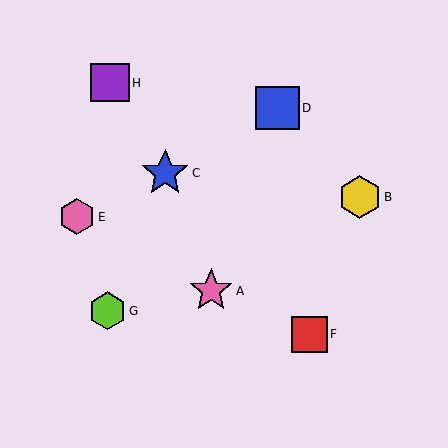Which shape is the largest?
The blue star (labeled C) is the largest.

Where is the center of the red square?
The center of the red square is at (309, 334).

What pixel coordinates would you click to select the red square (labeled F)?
Click at (309, 334) to select the red square F.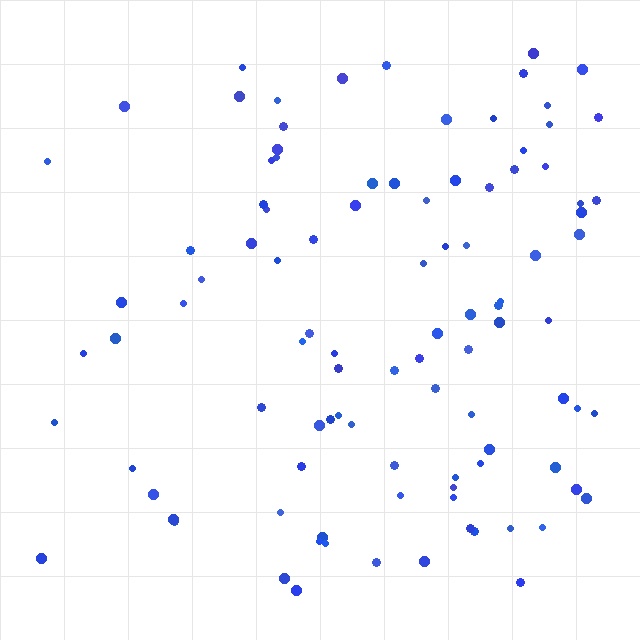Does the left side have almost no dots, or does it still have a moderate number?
Still a moderate number, just noticeably fewer than the right.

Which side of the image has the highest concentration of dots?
The right.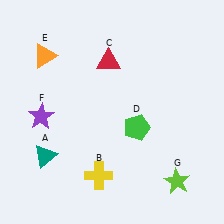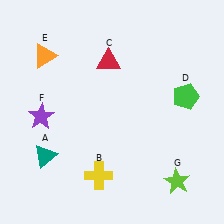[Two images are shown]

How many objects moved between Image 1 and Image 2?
1 object moved between the two images.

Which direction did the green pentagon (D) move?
The green pentagon (D) moved right.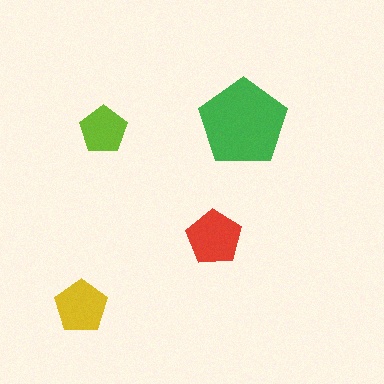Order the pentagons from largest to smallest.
the green one, the red one, the yellow one, the lime one.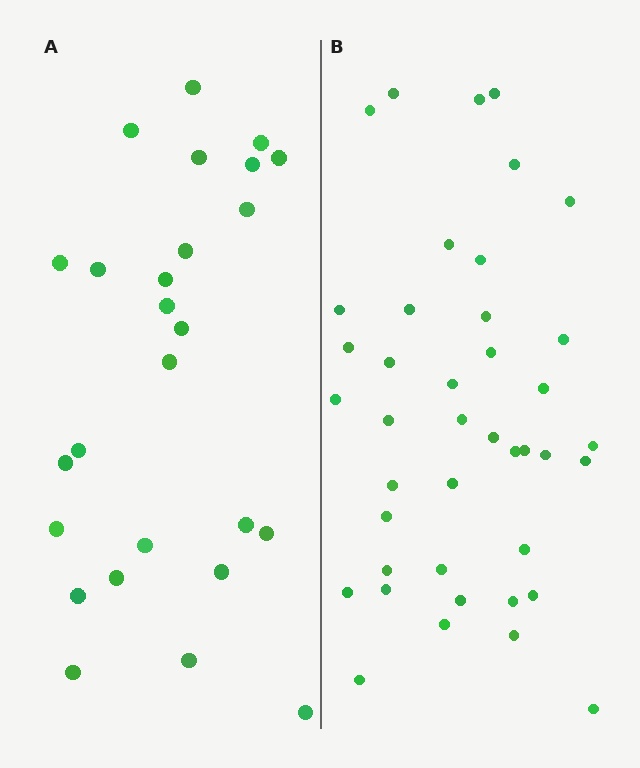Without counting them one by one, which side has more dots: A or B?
Region B (the right region) has more dots.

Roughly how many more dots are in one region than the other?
Region B has approximately 15 more dots than region A.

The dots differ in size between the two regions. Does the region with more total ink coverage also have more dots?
No. Region A has more total ink coverage because its dots are larger, but region B actually contains more individual dots. Total area can be misleading — the number of items is what matters here.